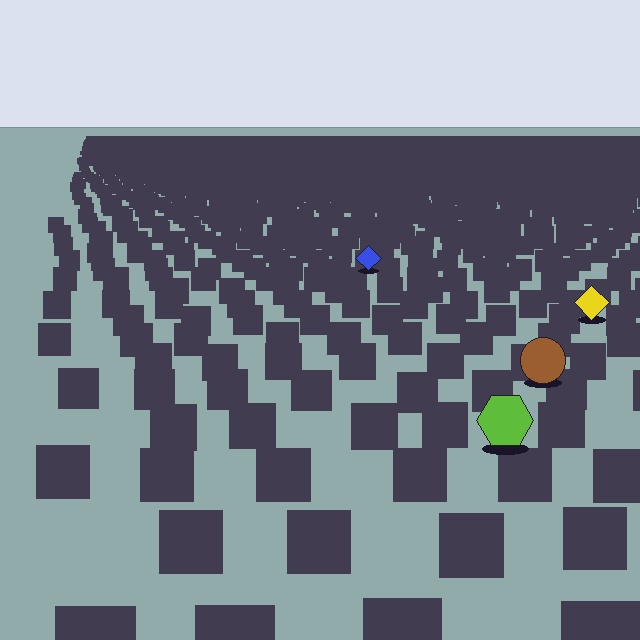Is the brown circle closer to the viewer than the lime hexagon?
No. The lime hexagon is closer — you can tell from the texture gradient: the ground texture is coarser near it.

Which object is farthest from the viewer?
The blue diamond is farthest from the viewer. It appears smaller and the ground texture around it is denser.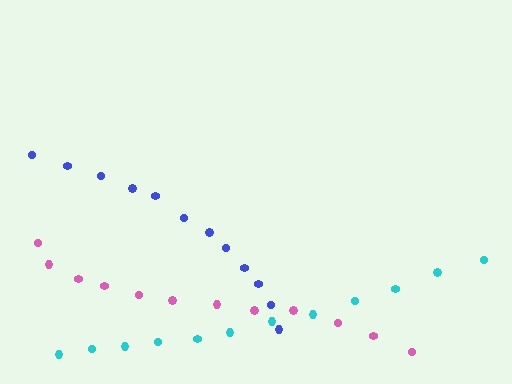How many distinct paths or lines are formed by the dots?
There are 3 distinct paths.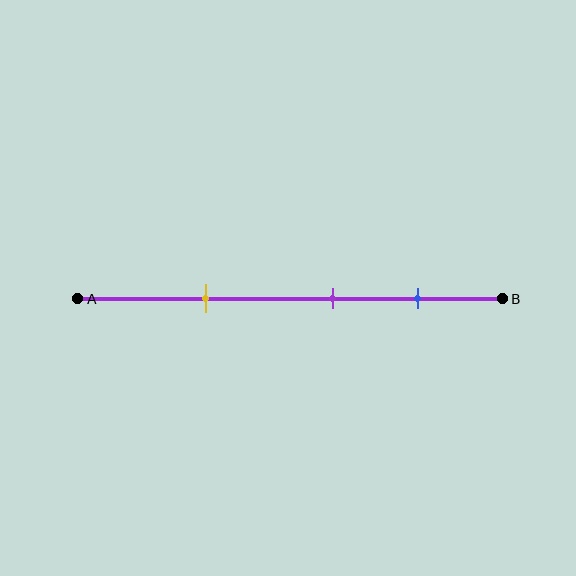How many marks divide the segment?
There are 3 marks dividing the segment.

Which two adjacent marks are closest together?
The purple and blue marks are the closest adjacent pair.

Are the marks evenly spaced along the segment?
Yes, the marks are approximately evenly spaced.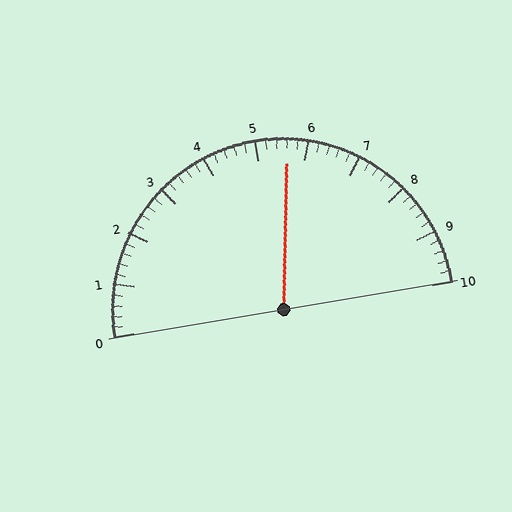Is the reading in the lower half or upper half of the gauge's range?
The reading is in the upper half of the range (0 to 10).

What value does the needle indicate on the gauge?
The needle indicates approximately 5.6.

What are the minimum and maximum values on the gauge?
The gauge ranges from 0 to 10.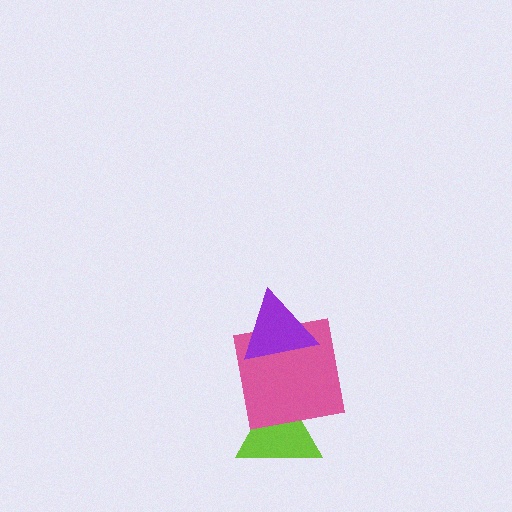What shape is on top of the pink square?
The purple triangle is on top of the pink square.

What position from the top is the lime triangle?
The lime triangle is 3rd from the top.